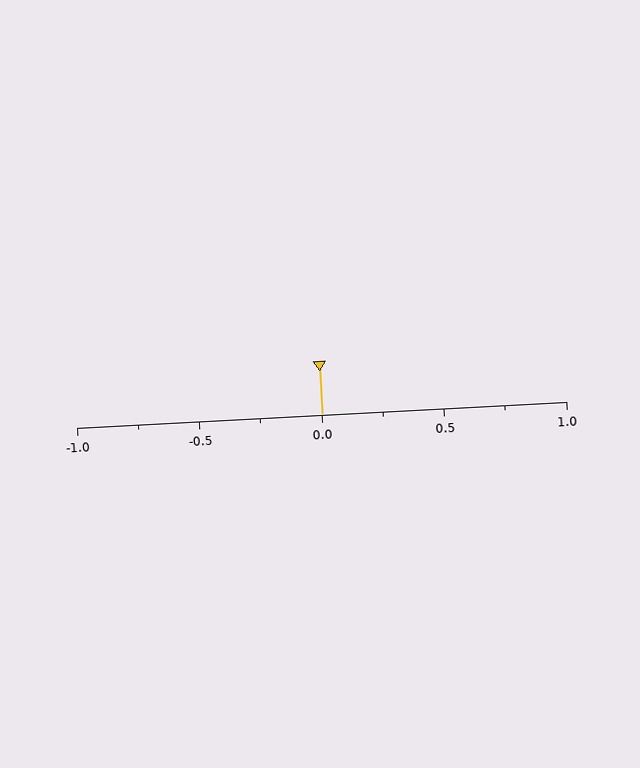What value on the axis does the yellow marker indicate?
The marker indicates approximately 0.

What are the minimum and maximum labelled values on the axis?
The axis runs from -1.0 to 1.0.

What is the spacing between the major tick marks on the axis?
The major ticks are spaced 0.5 apart.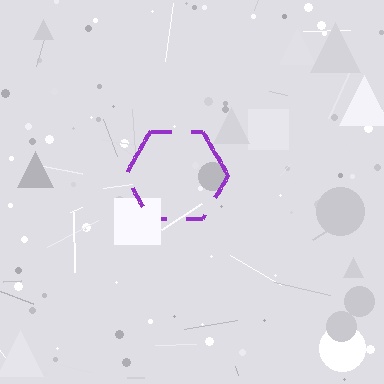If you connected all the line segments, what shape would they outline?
They would outline a hexagon.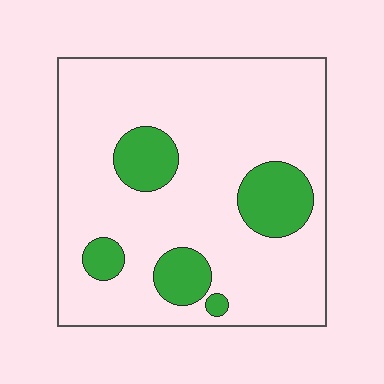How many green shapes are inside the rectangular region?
5.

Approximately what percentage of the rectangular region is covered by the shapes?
Approximately 15%.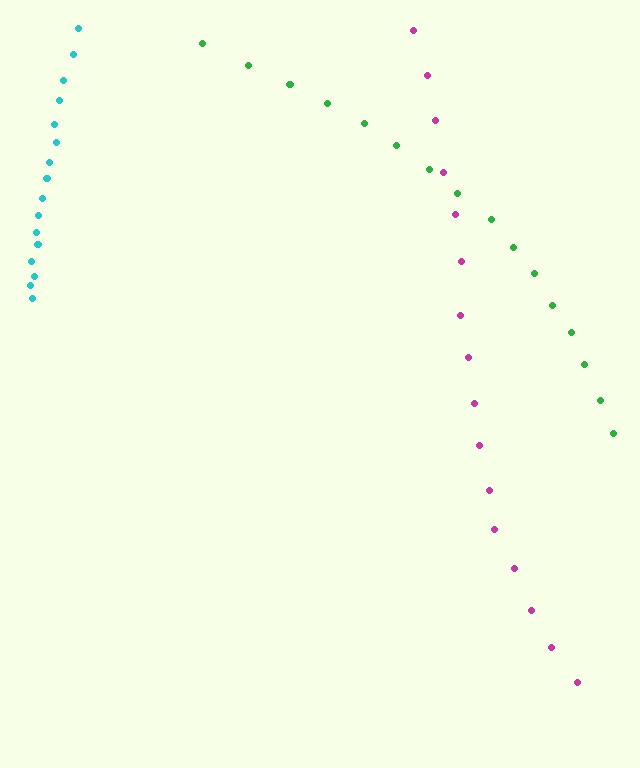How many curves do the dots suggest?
There are 3 distinct paths.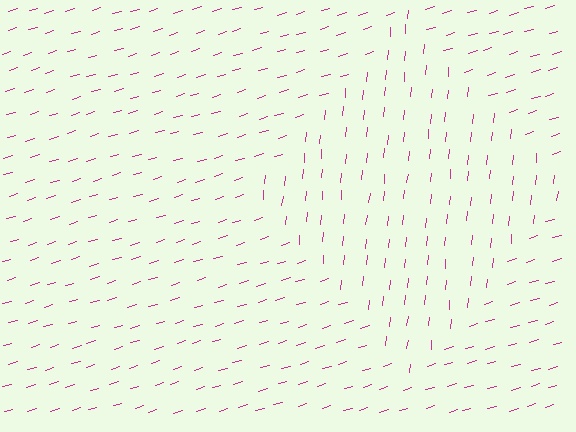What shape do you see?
I see a diamond.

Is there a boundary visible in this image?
Yes, there is a texture boundary formed by a change in line orientation.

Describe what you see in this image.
The image is filled with small magenta line segments. A diamond region in the image has lines oriented differently from the surrounding lines, creating a visible texture boundary.